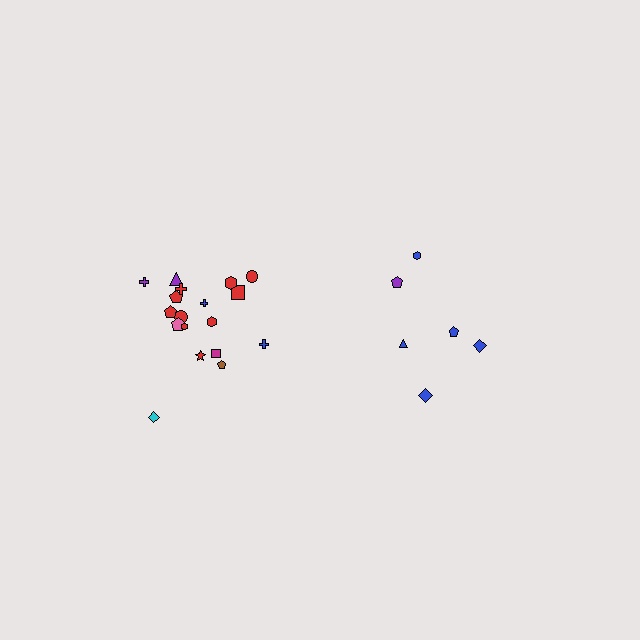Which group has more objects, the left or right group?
The left group.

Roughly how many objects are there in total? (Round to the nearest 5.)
Roughly 25 objects in total.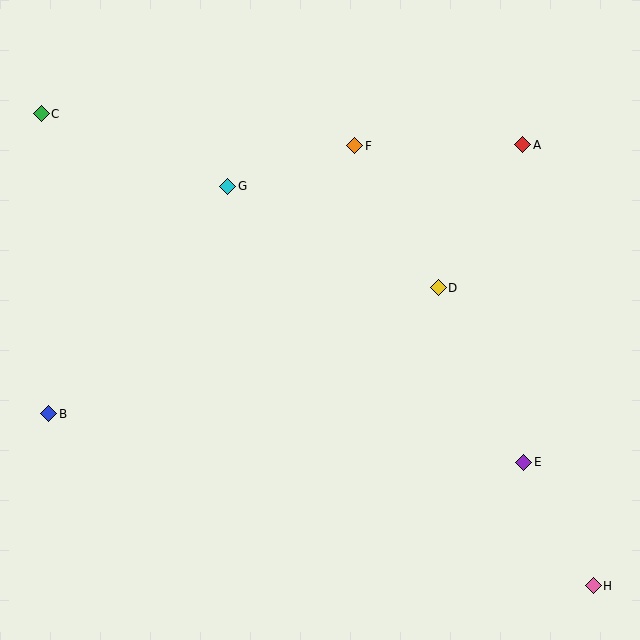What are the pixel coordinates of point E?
Point E is at (524, 462).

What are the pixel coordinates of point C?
Point C is at (41, 114).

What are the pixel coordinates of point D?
Point D is at (438, 288).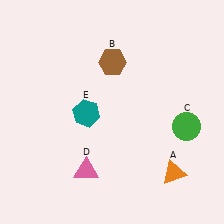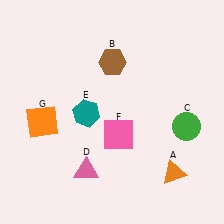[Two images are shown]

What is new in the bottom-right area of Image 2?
A pink square (F) was added in the bottom-right area of Image 2.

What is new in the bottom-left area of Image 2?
An orange square (G) was added in the bottom-left area of Image 2.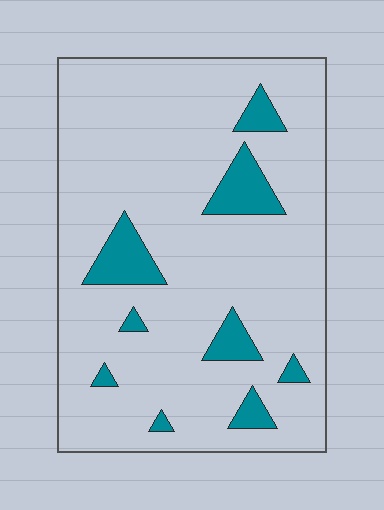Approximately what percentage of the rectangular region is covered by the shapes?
Approximately 10%.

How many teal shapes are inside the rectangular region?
9.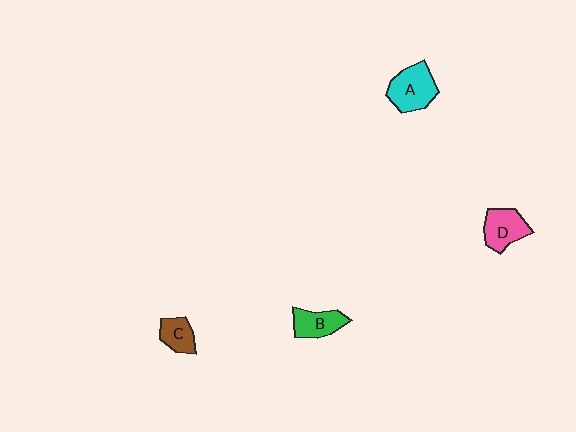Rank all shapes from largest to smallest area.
From largest to smallest: A (cyan), D (pink), B (green), C (brown).